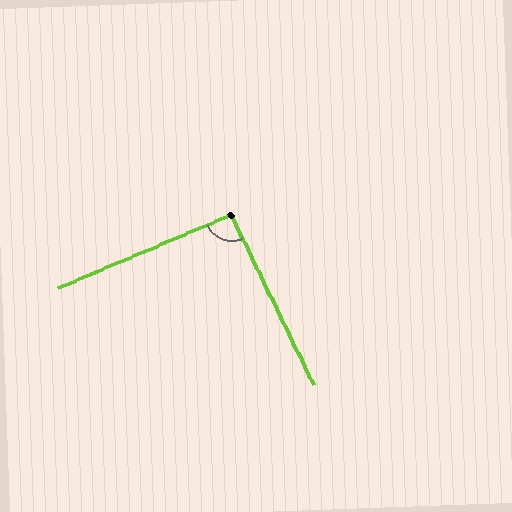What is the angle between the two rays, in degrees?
Approximately 93 degrees.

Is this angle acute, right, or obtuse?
It is approximately a right angle.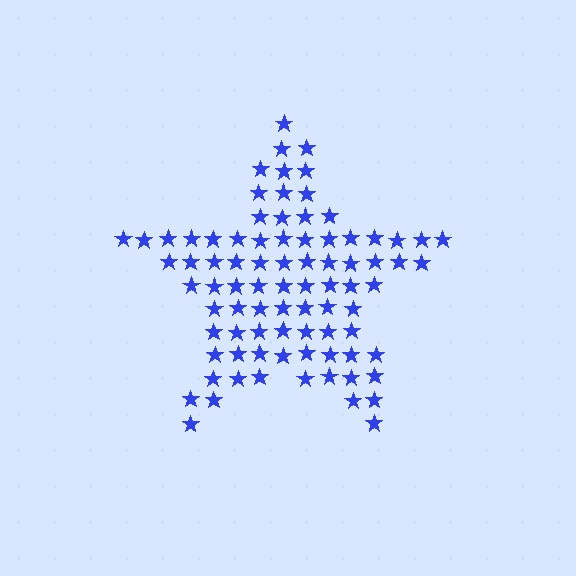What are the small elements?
The small elements are stars.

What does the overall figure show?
The overall figure shows a star.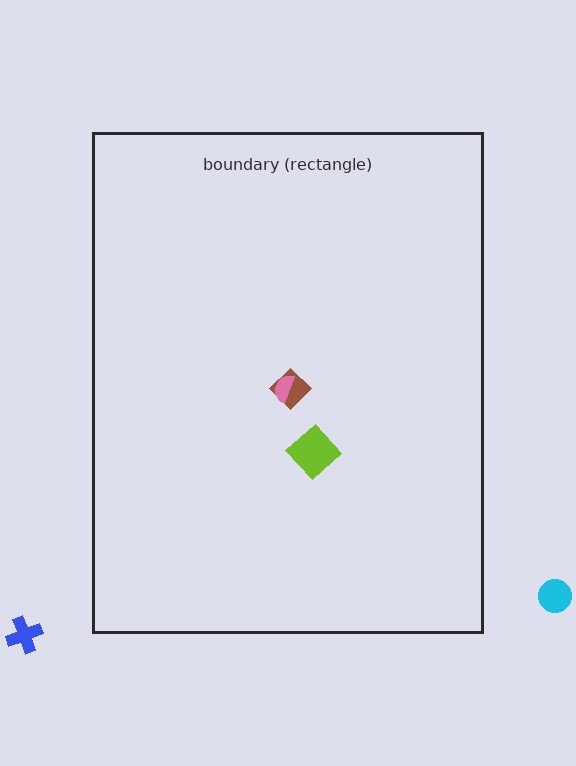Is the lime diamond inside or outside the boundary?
Inside.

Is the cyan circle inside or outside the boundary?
Outside.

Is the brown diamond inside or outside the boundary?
Inside.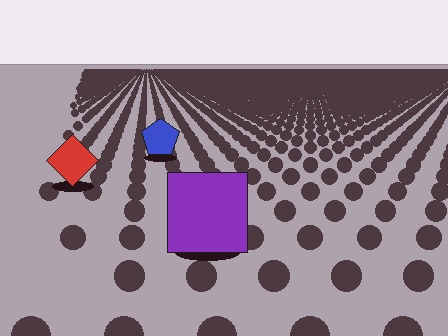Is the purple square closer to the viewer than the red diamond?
Yes. The purple square is closer — you can tell from the texture gradient: the ground texture is coarser near it.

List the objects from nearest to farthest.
From nearest to farthest: the purple square, the red diamond, the blue pentagon.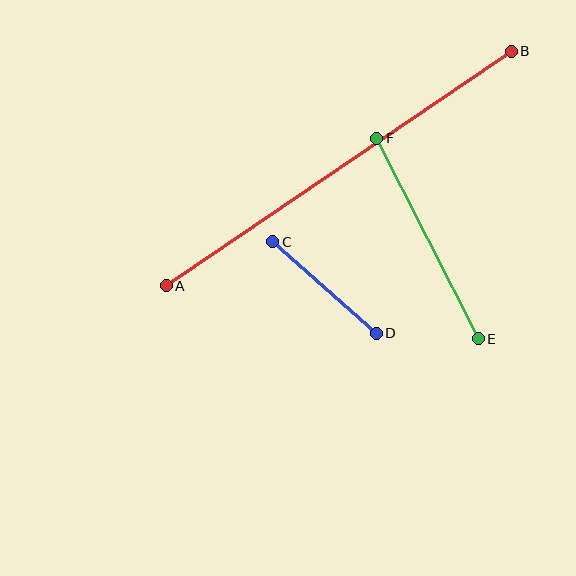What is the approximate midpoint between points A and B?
The midpoint is at approximately (339, 169) pixels.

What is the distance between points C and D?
The distance is approximately 138 pixels.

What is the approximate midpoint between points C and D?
The midpoint is at approximately (325, 287) pixels.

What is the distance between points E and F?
The distance is approximately 225 pixels.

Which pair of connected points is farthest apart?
Points A and B are farthest apart.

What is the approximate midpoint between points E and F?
The midpoint is at approximately (428, 239) pixels.